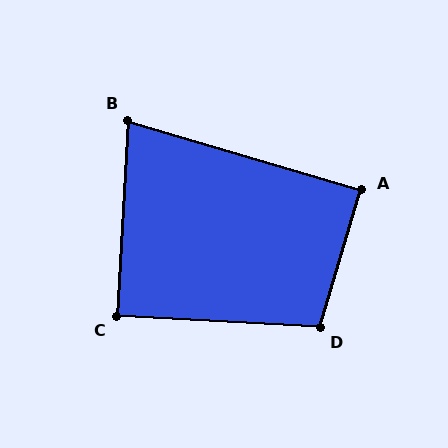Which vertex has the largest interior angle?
D, at approximately 103 degrees.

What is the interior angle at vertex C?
Approximately 90 degrees (approximately right).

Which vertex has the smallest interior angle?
B, at approximately 77 degrees.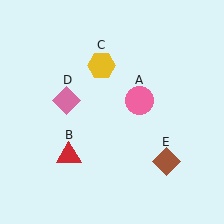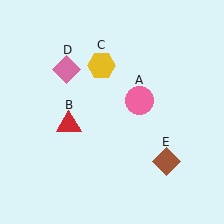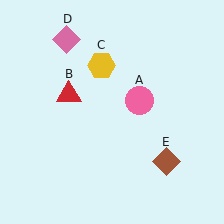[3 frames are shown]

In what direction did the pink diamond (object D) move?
The pink diamond (object D) moved up.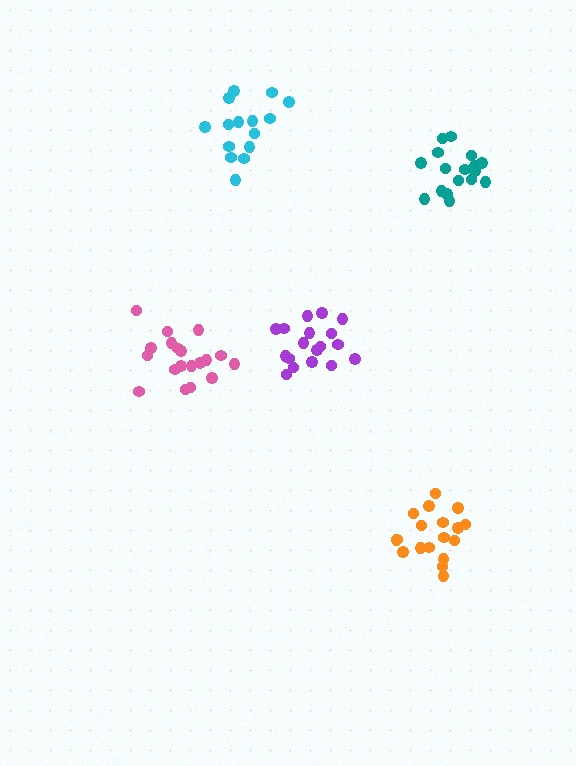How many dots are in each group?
Group 1: 18 dots, Group 2: 17 dots, Group 3: 19 dots, Group 4: 18 dots, Group 5: 15 dots (87 total).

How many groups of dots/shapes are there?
There are 5 groups.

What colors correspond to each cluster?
The clusters are colored: purple, teal, pink, orange, cyan.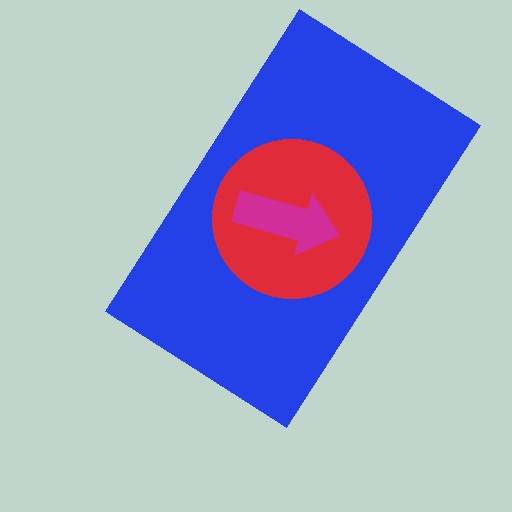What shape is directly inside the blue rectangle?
The red circle.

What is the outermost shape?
The blue rectangle.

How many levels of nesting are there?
3.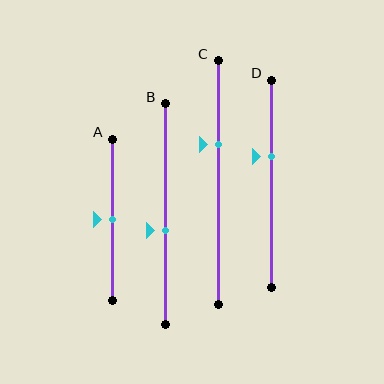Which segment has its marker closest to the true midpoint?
Segment A has its marker closest to the true midpoint.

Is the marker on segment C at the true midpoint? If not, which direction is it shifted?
No, the marker on segment C is shifted upward by about 16% of the segment length.